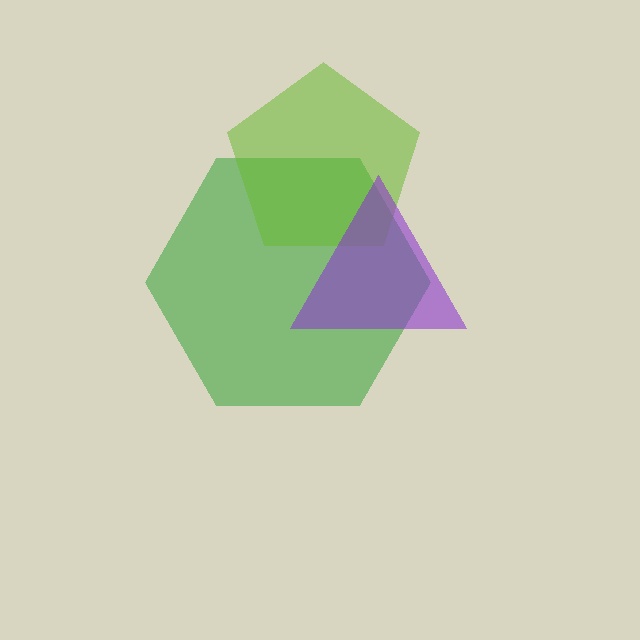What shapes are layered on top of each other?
The layered shapes are: a green hexagon, a lime pentagon, a purple triangle.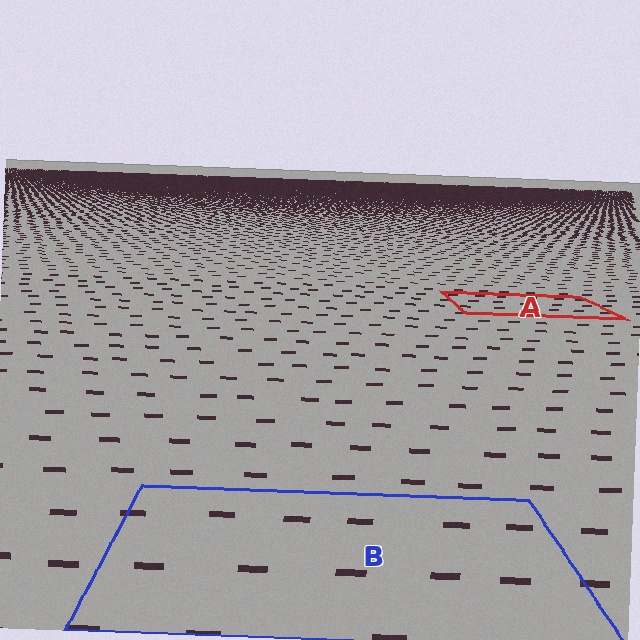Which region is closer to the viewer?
Region B is closer. The texture elements there are larger and more spread out.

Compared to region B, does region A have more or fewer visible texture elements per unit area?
Region A has more texture elements per unit area — they are packed more densely because it is farther away.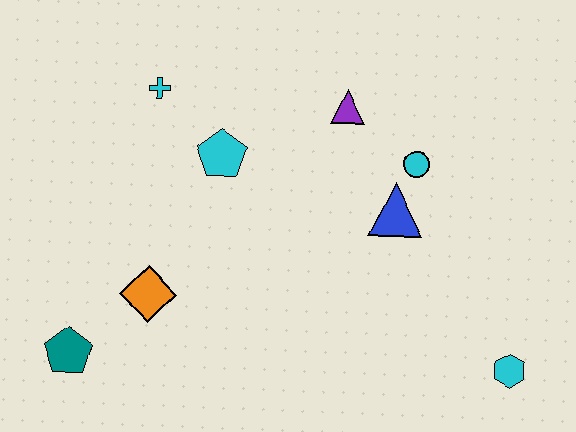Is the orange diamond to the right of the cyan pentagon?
No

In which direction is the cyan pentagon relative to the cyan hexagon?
The cyan pentagon is to the left of the cyan hexagon.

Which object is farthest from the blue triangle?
The teal pentagon is farthest from the blue triangle.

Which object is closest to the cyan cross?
The cyan pentagon is closest to the cyan cross.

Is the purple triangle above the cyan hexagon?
Yes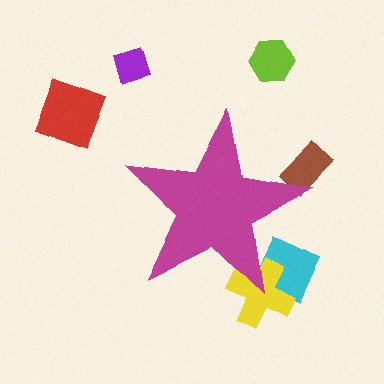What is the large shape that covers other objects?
A magenta star.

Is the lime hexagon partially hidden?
No, the lime hexagon is fully visible.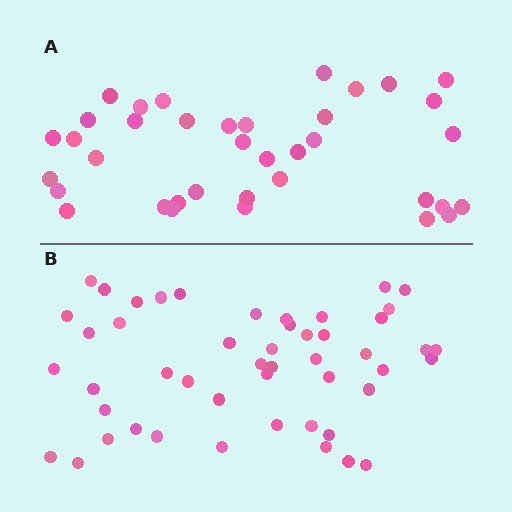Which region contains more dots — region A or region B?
Region B (the bottom region) has more dots.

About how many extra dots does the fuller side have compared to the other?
Region B has roughly 12 or so more dots than region A.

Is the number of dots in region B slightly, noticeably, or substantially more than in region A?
Region B has noticeably more, but not dramatically so. The ratio is roughly 1.3 to 1.